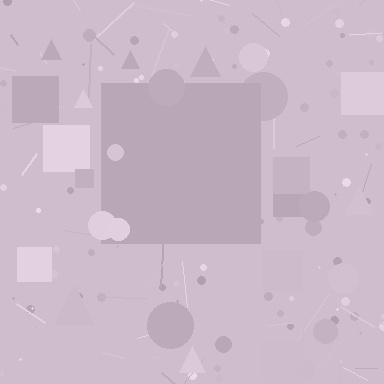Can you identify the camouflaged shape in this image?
The camouflaged shape is a square.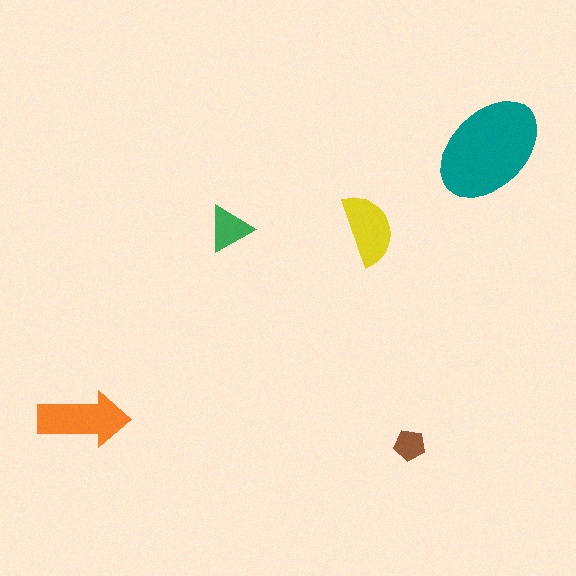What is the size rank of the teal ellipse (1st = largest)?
1st.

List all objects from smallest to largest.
The brown pentagon, the green triangle, the yellow semicircle, the orange arrow, the teal ellipse.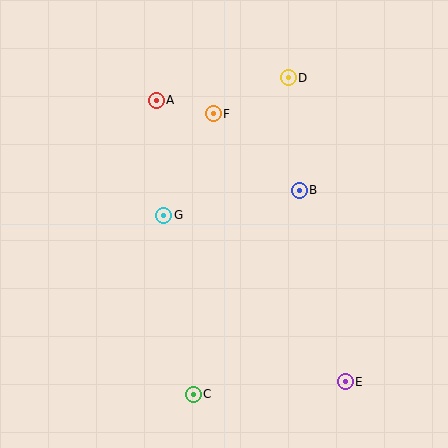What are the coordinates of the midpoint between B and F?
The midpoint between B and F is at (256, 152).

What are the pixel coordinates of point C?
Point C is at (193, 394).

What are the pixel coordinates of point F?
Point F is at (213, 114).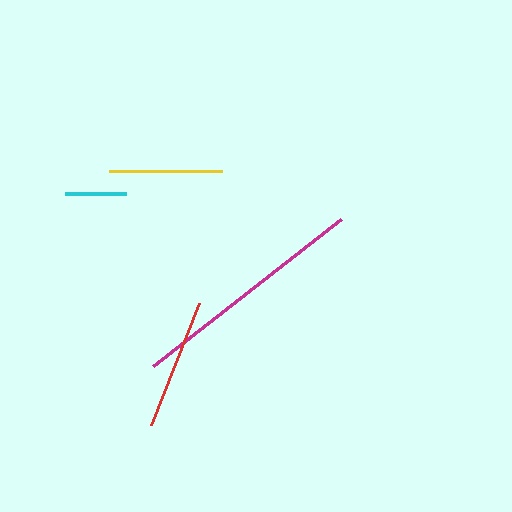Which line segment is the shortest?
The cyan line is the shortest at approximately 61 pixels.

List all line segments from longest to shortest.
From longest to shortest: magenta, red, yellow, cyan.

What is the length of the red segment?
The red segment is approximately 131 pixels long.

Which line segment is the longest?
The magenta line is the longest at approximately 238 pixels.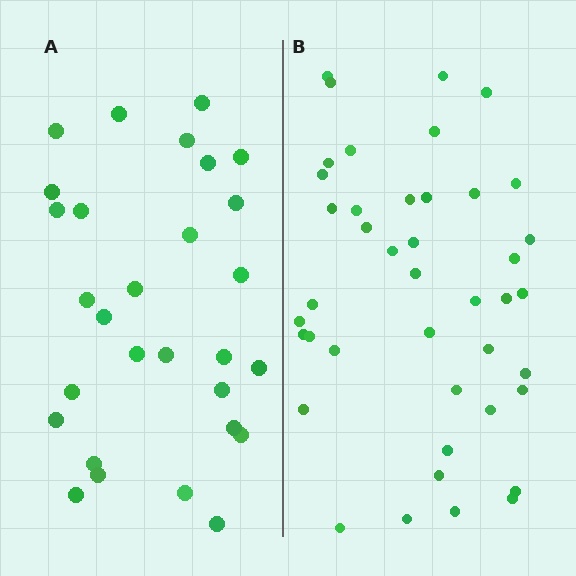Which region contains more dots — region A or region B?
Region B (the right region) has more dots.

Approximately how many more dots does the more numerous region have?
Region B has approximately 15 more dots than region A.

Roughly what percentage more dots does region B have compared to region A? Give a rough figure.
About 45% more.